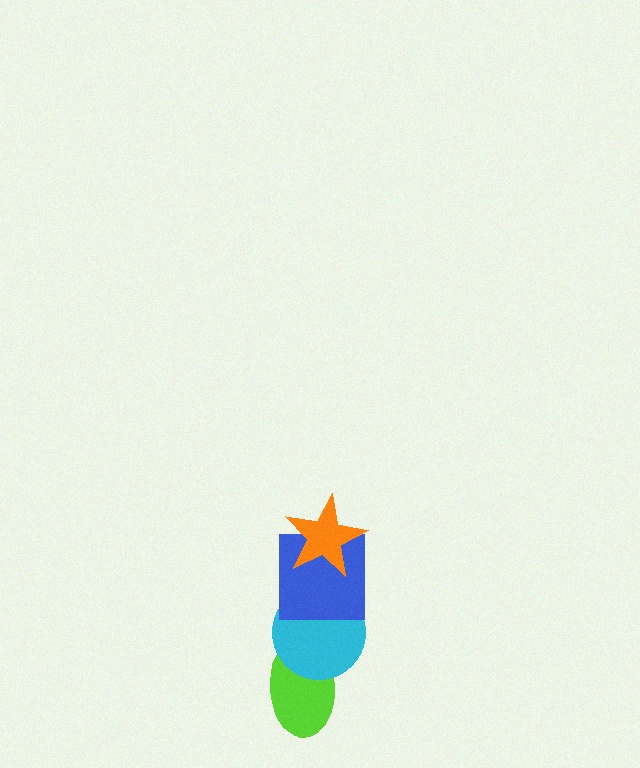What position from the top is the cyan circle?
The cyan circle is 3rd from the top.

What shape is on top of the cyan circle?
The blue square is on top of the cyan circle.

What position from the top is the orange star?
The orange star is 1st from the top.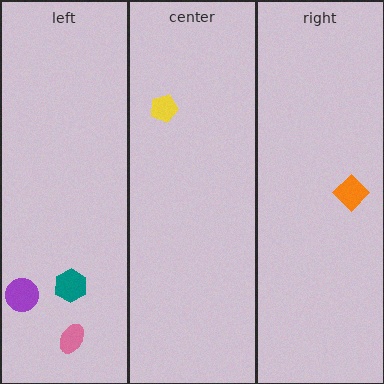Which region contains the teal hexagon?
The left region.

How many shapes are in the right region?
1.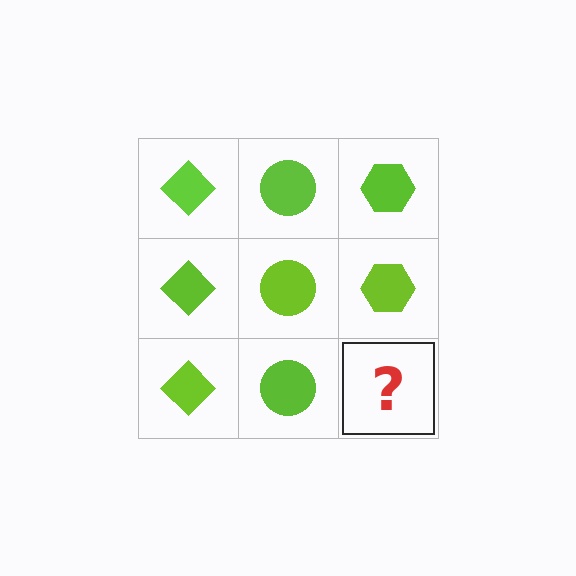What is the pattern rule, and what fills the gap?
The rule is that each column has a consistent shape. The gap should be filled with a lime hexagon.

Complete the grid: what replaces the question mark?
The question mark should be replaced with a lime hexagon.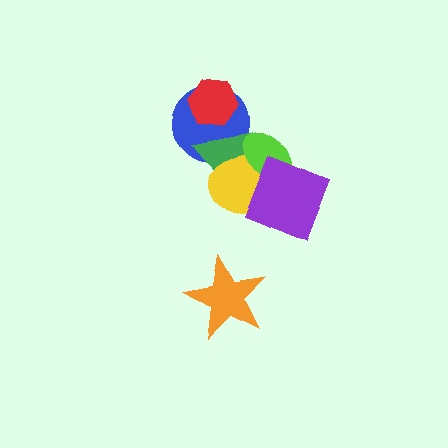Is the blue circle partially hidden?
Yes, it is partially covered by another shape.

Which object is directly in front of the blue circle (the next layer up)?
The green triangle is directly in front of the blue circle.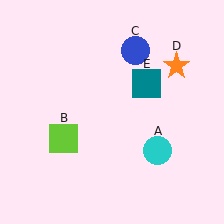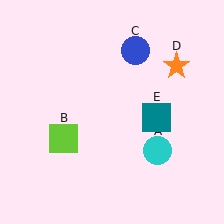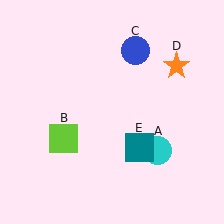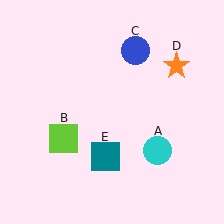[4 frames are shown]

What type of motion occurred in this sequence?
The teal square (object E) rotated clockwise around the center of the scene.